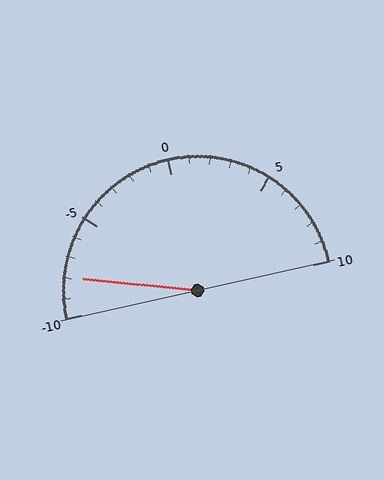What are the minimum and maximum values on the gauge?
The gauge ranges from -10 to 10.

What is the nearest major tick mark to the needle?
The nearest major tick mark is -10.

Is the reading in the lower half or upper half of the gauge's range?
The reading is in the lower half of the range (-10 to 10).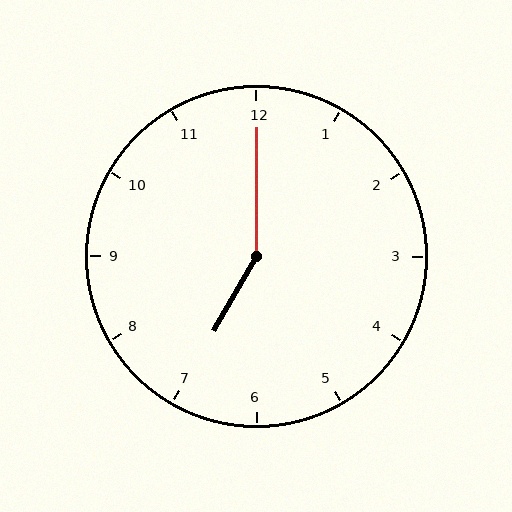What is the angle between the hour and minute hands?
Approximately 150 degrees.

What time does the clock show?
7:00.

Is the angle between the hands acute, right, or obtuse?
It is obtuse.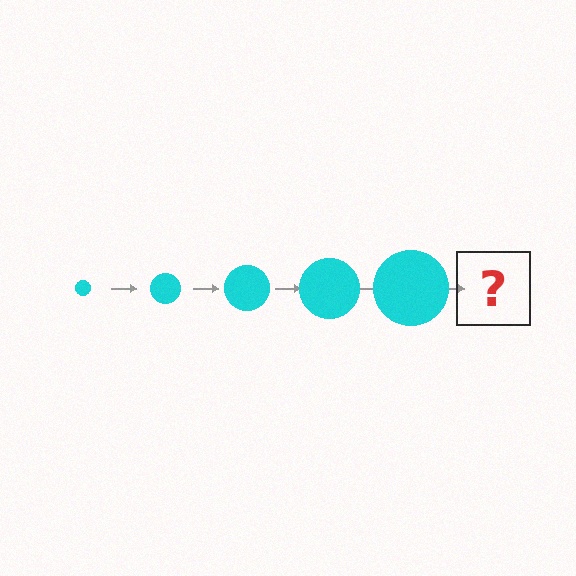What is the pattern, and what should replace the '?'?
The pattern is that the circle gets progressively larger each step. The '?' should be a cyan circle, larger than the previous one.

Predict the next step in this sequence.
The next step is a cyan circle, larger than the previous one.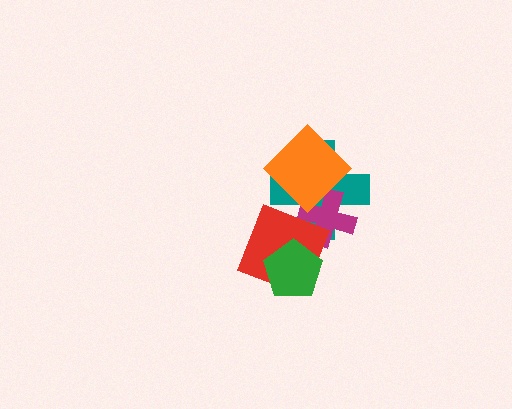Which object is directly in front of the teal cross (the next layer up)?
The magenta cross is directly in front of the teal cross.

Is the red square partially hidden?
Yes, it is partially covered by another shape.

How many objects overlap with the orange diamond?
2 objects overlap with the orange diamond.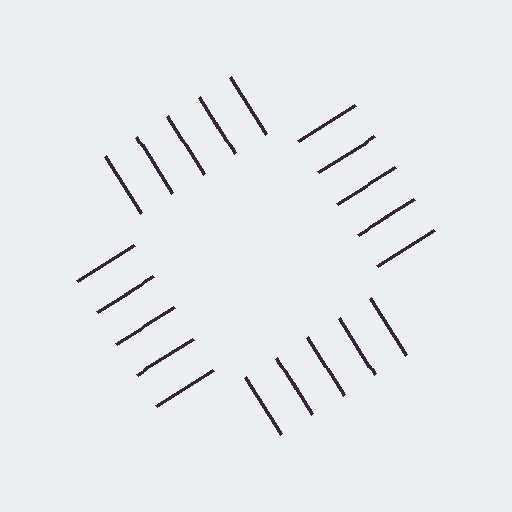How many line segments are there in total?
20 — 5 along each of the 4 edges.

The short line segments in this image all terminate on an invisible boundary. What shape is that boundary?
An illusory square — the line segments terminate on its edges but no continuous stroke is drawn.